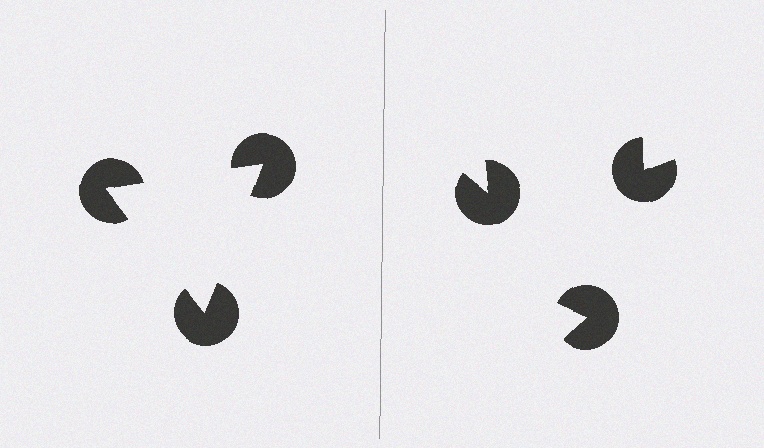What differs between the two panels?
The pac-man discs are positioned identically on both sides; only the wedge orientations differ. On the left they align to a triangle; on the right they are misaligned.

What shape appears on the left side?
An illusory triangle.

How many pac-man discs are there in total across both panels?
6 — 3 on each side.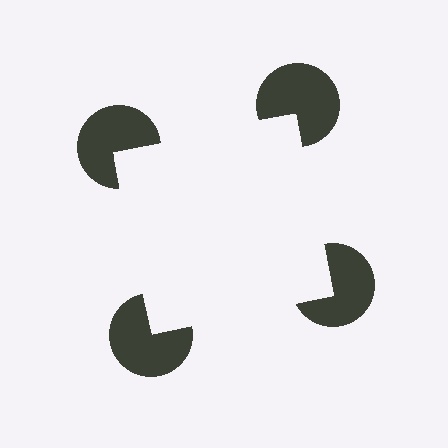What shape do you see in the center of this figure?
An illusory square — its edges are inferred from the aligned wedge cuts in the pac-man discs, not physically drawn.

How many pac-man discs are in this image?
There are 4 — one at each vertex of the illusory square.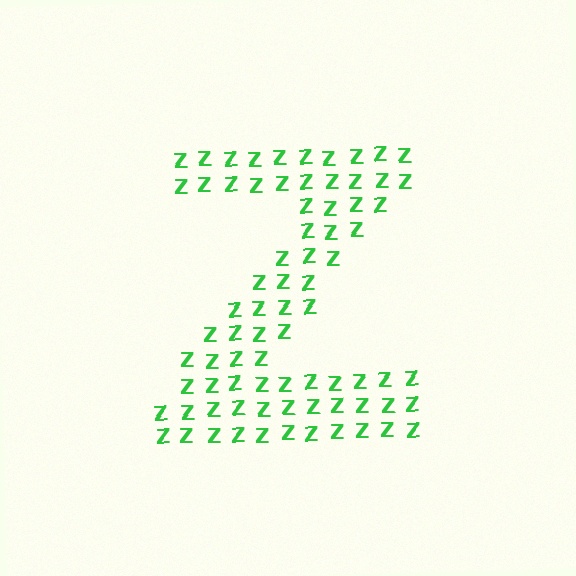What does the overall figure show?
The overall figure shows the letter Z.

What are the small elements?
The small elements are letter Z's.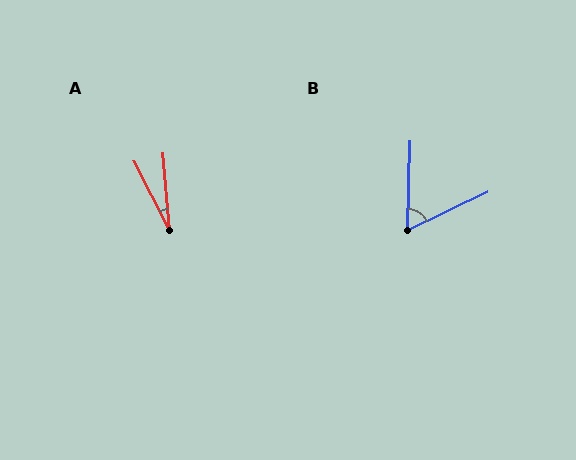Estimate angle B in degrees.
Approximately 63 degrees.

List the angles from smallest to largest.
A (22°), B (63°).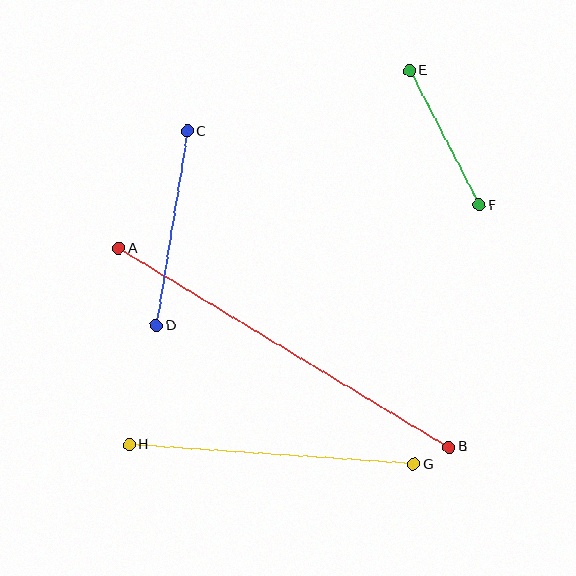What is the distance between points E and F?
The distance is approximately 151 pixels.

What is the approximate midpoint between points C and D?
The midpoint is at approximately (172, 229) pixels.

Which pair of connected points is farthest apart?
Points A and B are farthest apart.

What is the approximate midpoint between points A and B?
The midpoint is at approximately (284, 348) pixels.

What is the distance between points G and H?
The distance is approximately 286 pixels.